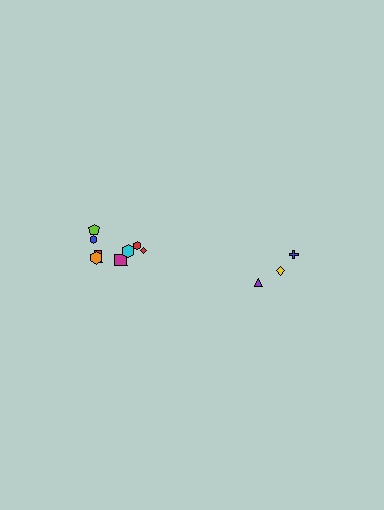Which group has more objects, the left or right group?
The left group.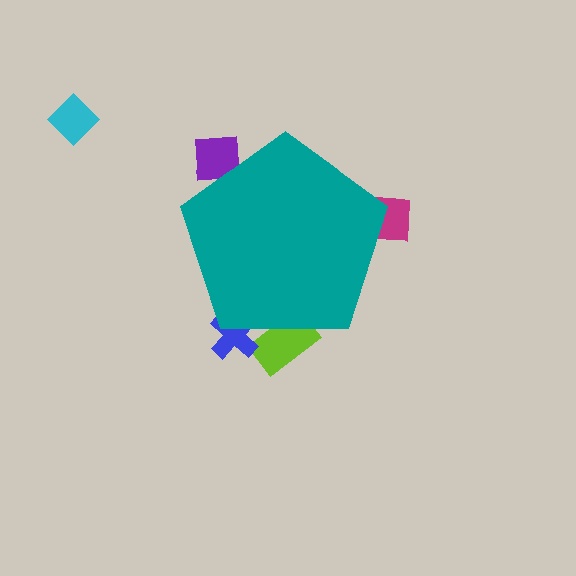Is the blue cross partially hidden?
Yes, the blue cross is partially hidden behind the teal pentagon.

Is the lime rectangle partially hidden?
Yes, the lime rectangle is partially hidden behind the teal pentagon.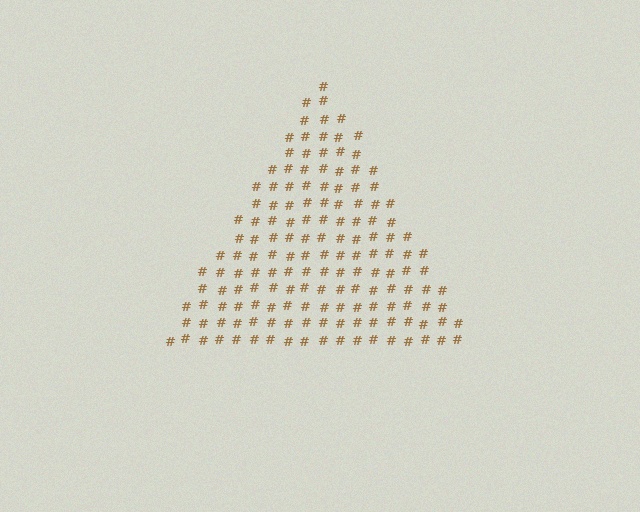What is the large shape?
The large shape is a triangle.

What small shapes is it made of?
It is made of small hash symbols.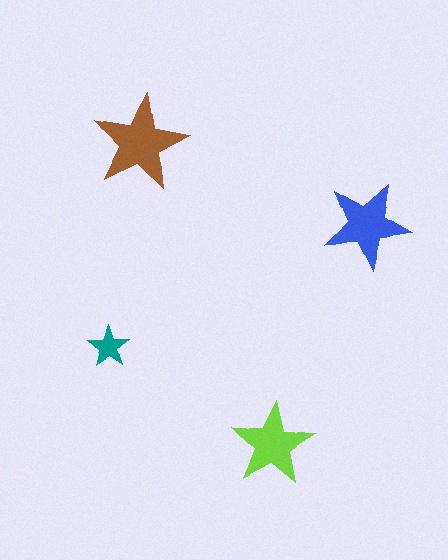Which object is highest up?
The brown star is topmost.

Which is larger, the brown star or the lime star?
The brown one.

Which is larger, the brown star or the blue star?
The brown one.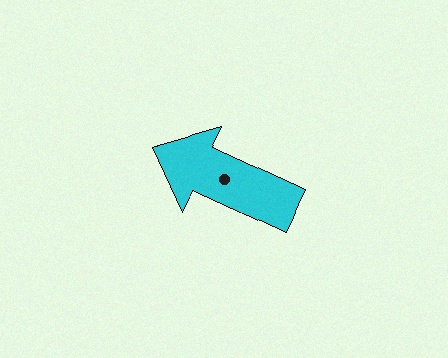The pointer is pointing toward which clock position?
Roughly 10 o'clock.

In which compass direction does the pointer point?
Northwest.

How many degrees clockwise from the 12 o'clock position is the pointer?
Approximately 295 degrees.